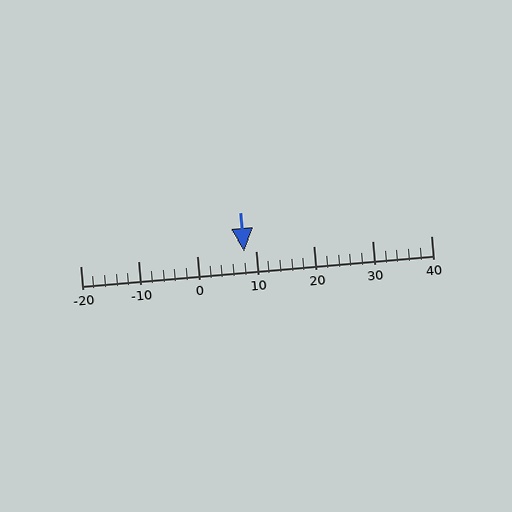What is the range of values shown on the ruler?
The ruler shows values from -20 to 40.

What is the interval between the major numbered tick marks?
The major tick marks are spaced 10 units apart.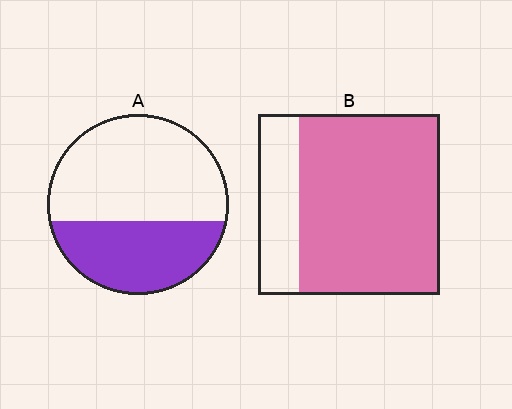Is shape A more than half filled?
No.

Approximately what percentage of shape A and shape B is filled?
A is approximately 40% and B is approximately 75%.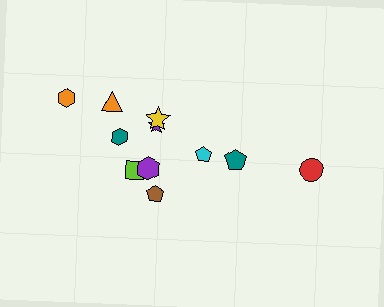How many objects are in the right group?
There are 3 objects.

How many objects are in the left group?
There are 8 objects.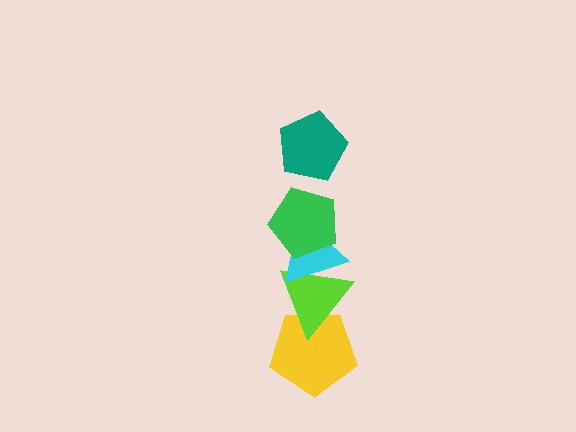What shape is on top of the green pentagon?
The teal pentagon is on top of the green pentagon.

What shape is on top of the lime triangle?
The cyan triangle is on top of the lime triangle.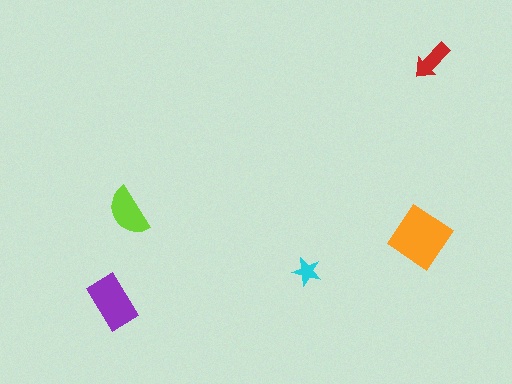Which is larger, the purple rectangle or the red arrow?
The purple rectangle.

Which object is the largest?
The orange diamond.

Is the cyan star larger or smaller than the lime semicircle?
Smaller.